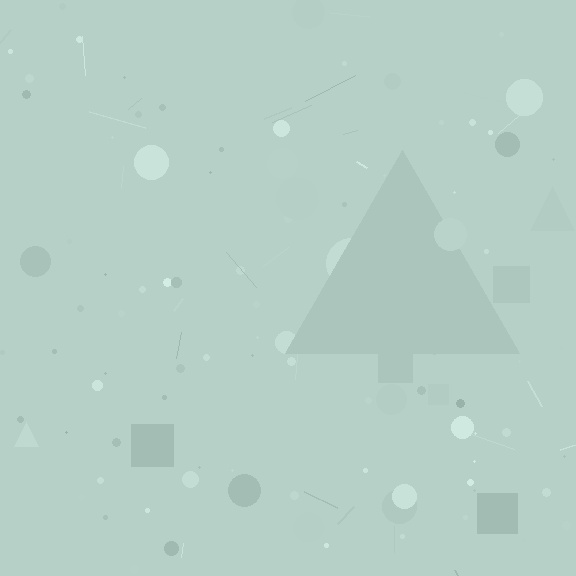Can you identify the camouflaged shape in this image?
The camouflaged shape is a triangle.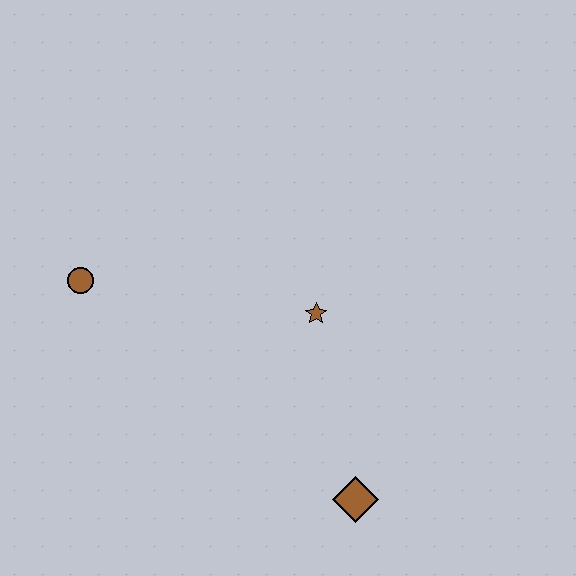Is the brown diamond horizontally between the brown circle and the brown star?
No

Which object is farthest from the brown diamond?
The brown circle is farthest from the brown diamond.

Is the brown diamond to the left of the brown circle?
No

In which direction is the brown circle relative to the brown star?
The brown circle is to the left of the brown star.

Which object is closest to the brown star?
The brown diamond is closest to the brown star.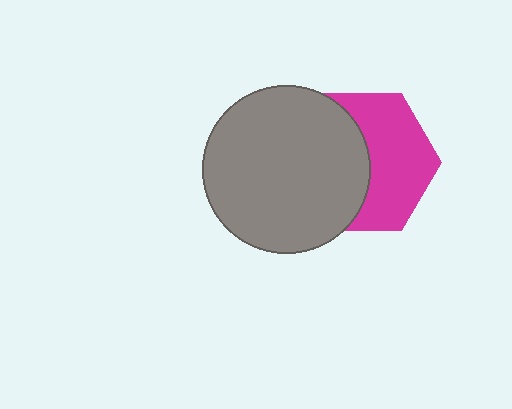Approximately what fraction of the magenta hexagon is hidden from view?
Roughly 48% of the magenta hexagon is hidden behind the gray circle.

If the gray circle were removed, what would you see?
You would see the complete magenta hexagon.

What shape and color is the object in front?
The object in front is a gray circle.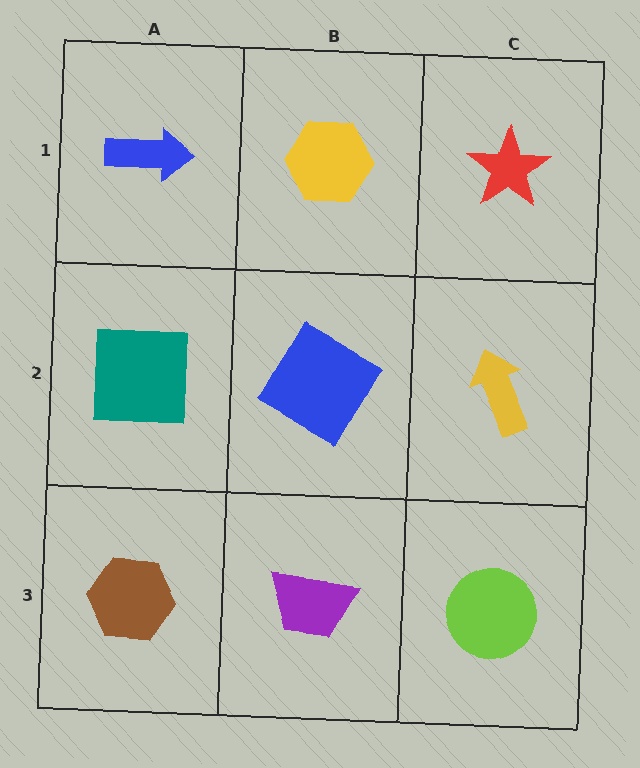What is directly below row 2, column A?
A brown hexagon.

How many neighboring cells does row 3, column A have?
2.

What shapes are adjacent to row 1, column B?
A blue square (row 2, column B), a blue arrow (row 1, column A), a red star (row 1, column C).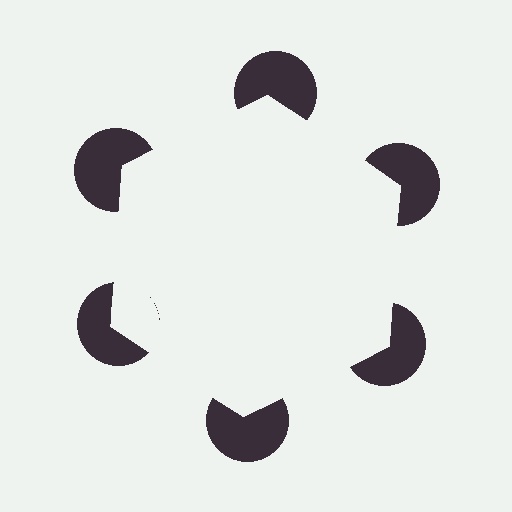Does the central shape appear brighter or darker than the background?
It typically appears slightly brighter than the background, even though no actual brightness change is drawn.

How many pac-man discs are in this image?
There are 6 — one at each vertex of the illusory hexagon.